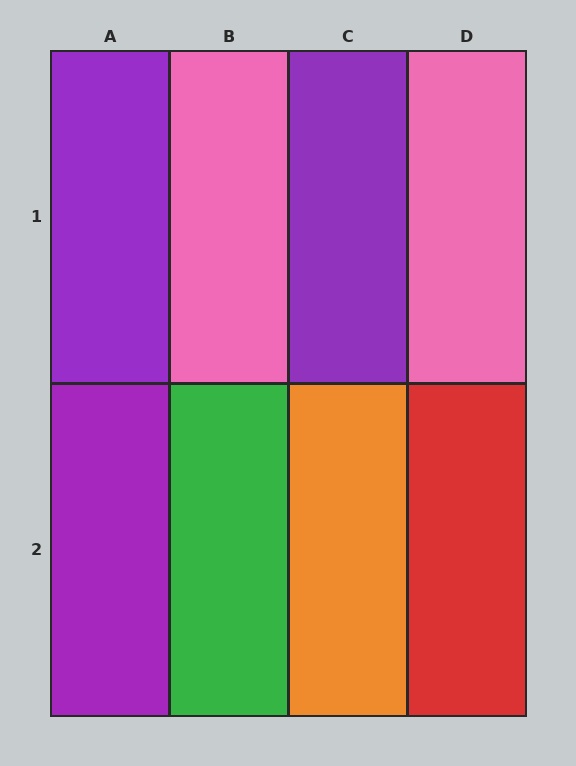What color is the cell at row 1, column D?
Pink.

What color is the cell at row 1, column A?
Purple.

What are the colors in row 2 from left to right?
Purple, green, orange, red.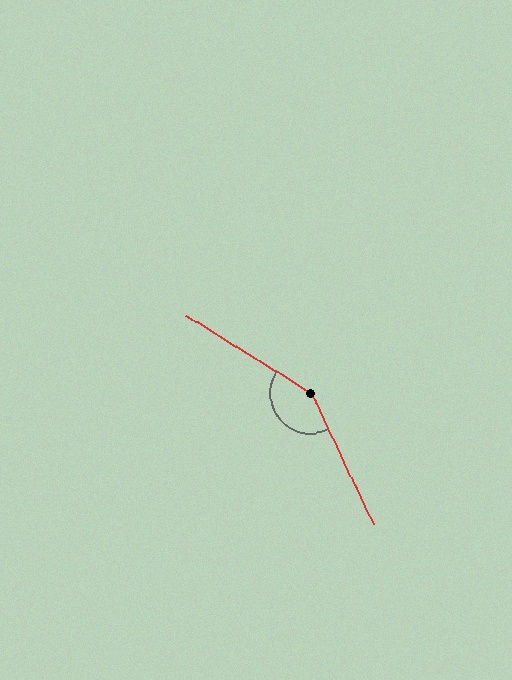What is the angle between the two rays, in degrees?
Approximately 148 degrees.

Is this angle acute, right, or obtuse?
It is obtuse.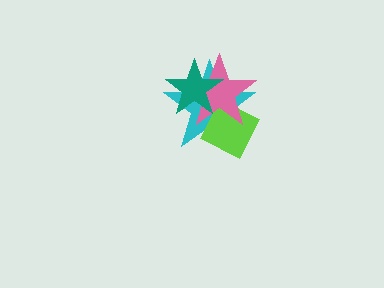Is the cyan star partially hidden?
Yes, it is partially covered by another shape.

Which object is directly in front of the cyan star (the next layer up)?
The lime diamond is directly in front of the cyan star.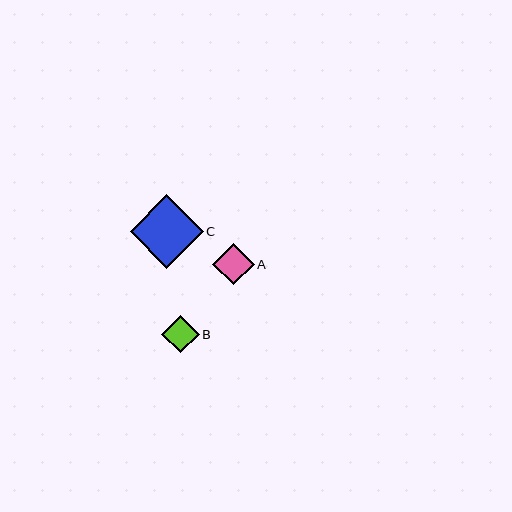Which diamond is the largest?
Diamond C is the largest with a size of approximately 73 pixels.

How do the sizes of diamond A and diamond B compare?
Diamond A and diamond B are approximately the same size.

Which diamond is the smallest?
Diamond B is the smallest with a size of approximately 38 pixels.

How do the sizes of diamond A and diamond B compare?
Diamond A and diamond B are approximately the same size.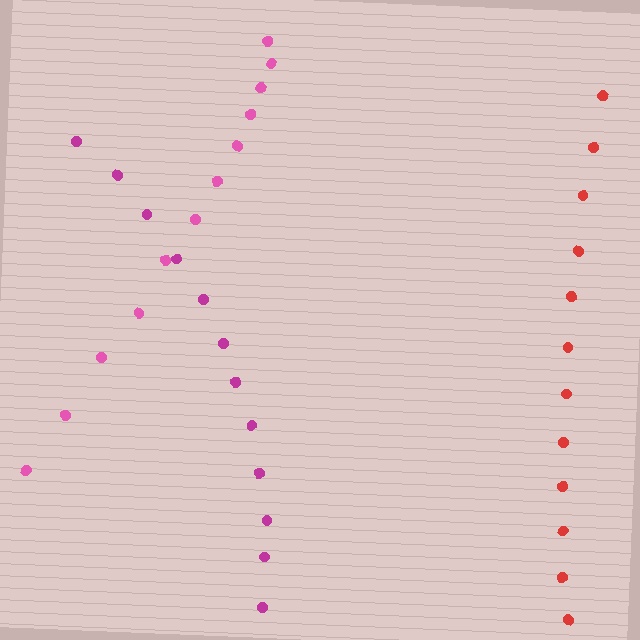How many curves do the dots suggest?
There are 3 distinct paths.